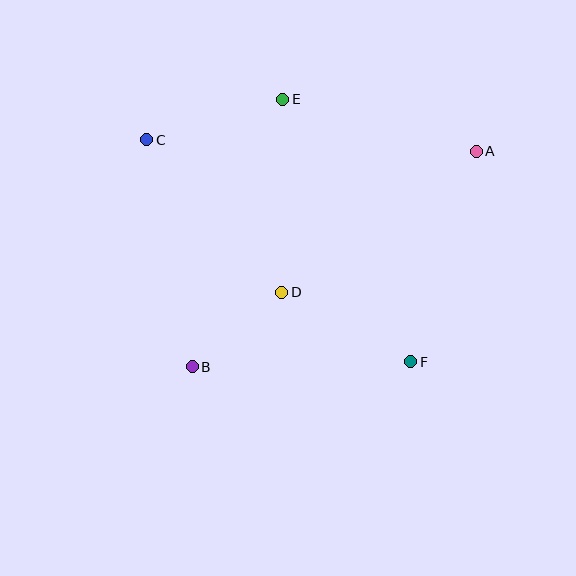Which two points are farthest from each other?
Points A and B are farthest from each other.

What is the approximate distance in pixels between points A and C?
The distance between A and C is approximately 330 pixels.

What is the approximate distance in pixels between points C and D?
The distance between C and D is approximately 204 pixels.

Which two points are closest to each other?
Points B and D are closest to each other.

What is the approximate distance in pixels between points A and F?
The distance between A and F is approximately 220 pixels.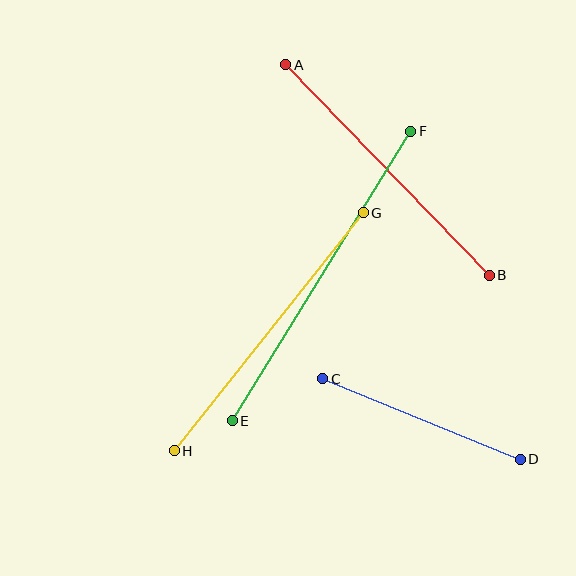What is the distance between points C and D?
The distance is approximately 213 pixels.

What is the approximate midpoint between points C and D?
The midpoint is at approximately (421, 419) pixels.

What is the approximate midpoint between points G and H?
The midpoint is at approximately (269, 332) pixels.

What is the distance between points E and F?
The distance is approximately 340 pixels.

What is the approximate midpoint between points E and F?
The midpoint is at approximately (321, 276) pixels.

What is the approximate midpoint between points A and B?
The midpoint is at approximately (387, 170) pixels.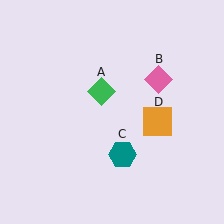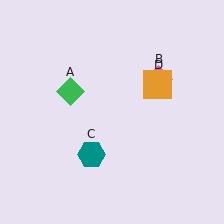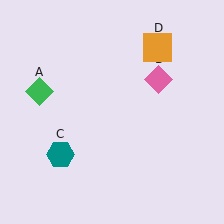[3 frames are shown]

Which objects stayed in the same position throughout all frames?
Pink diamond (object B) remained stationary.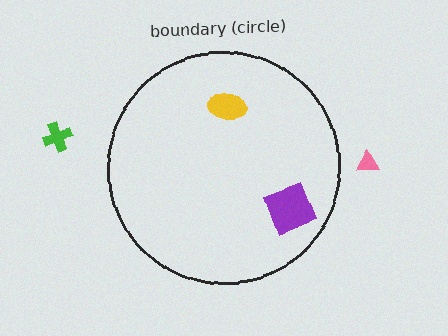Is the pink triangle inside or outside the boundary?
Outside.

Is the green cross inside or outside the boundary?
Outside.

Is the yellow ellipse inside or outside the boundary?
Inside.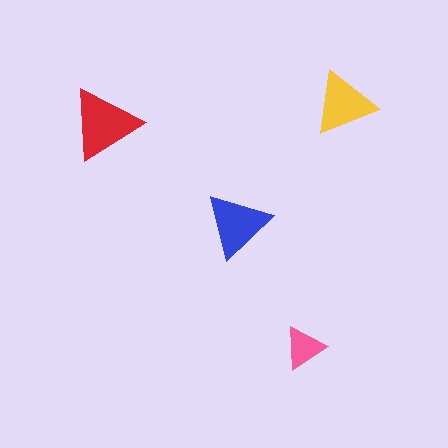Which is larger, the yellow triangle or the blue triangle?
The blue one.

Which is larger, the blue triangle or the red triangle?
The red one.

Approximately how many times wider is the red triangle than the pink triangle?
About 1.5 times wider.